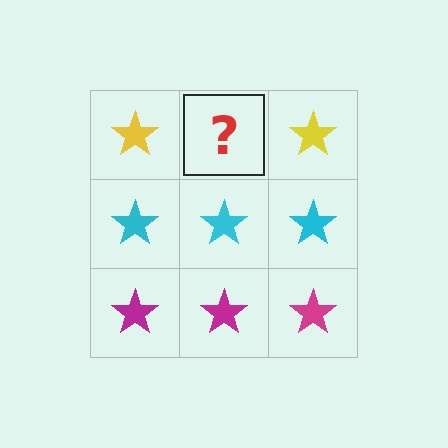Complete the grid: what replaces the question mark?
The question mark should be replaced with a yellow star.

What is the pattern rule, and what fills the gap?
The rule is that each row has a consistent color. The gap should be filled with a yellow star.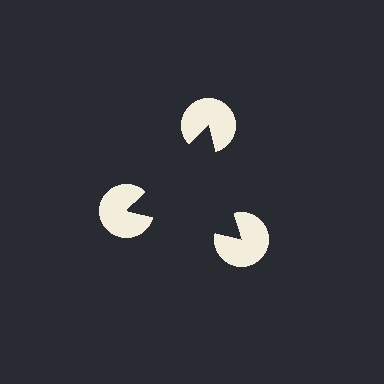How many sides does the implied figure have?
3 sides.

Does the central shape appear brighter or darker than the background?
It typically appears slightly darker than the background, even though no actual brightness change is drawn.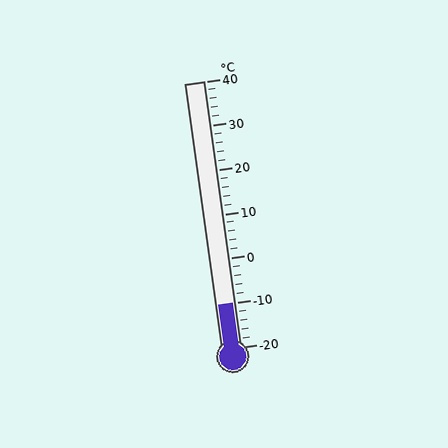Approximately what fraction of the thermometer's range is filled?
The thermometer is filled to approximately 15% of its range.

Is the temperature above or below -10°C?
The temperature is at -10°C.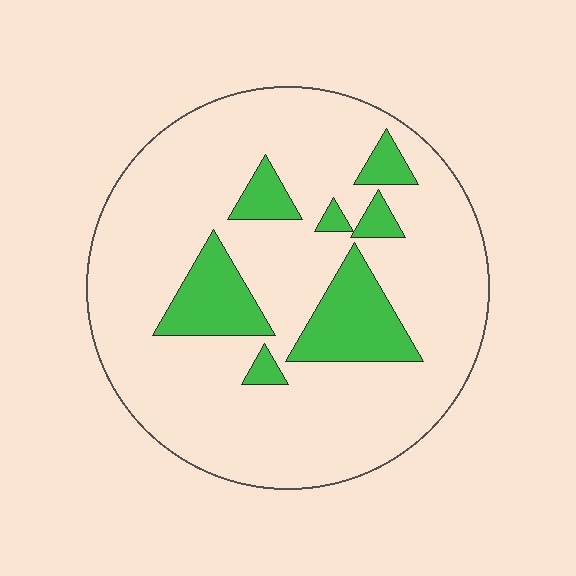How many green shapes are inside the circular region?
7.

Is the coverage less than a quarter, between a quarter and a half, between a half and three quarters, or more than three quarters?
Less than a quarter.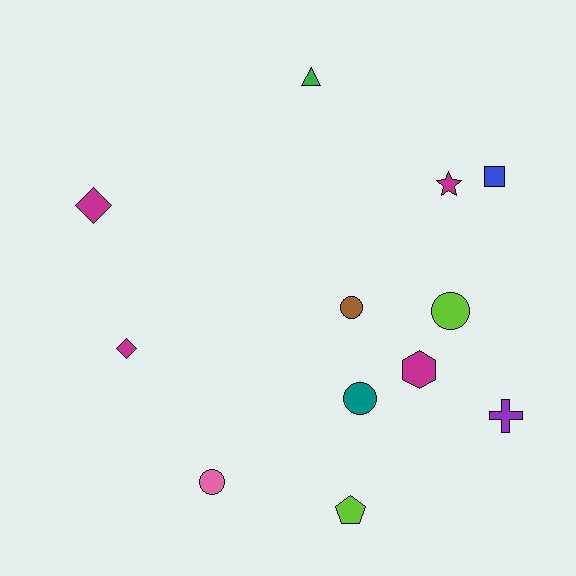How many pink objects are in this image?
There is 1 pink object.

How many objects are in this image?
There are 12 objects.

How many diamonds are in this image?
There are 2 diamonds.